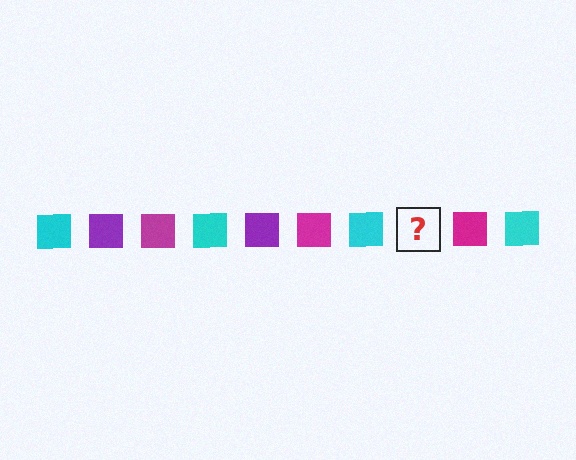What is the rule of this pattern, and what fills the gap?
The rule is that the pattern cycles through cyan, purple, magenta squares. The gap should be filled with a purple square.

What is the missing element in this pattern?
The missing element is a purple square.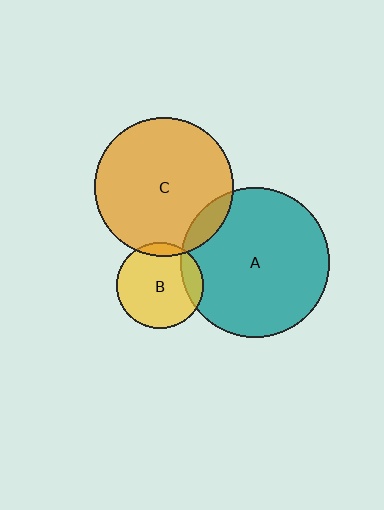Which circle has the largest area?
Circle A (teal).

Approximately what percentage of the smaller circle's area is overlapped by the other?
Approximately 10%.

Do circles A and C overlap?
Yes.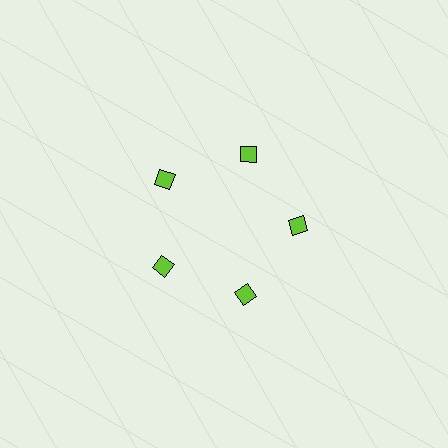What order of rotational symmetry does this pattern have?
This pattern has 5-fold rotational symmetry.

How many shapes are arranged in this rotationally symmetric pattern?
There are 5 shapes, arranged in 5 groups of 1.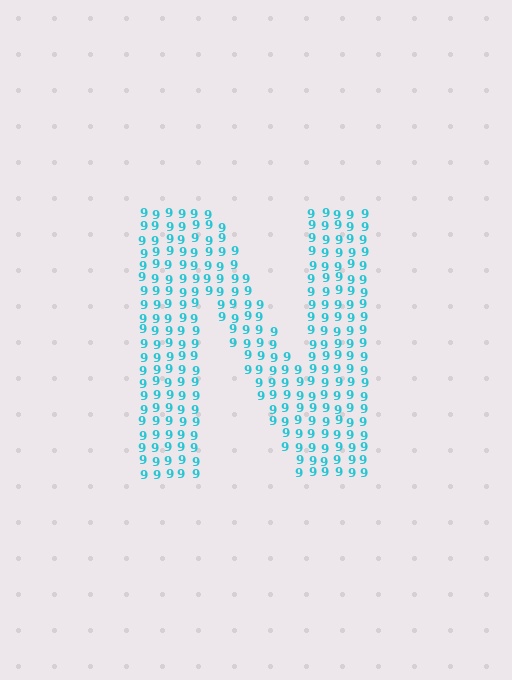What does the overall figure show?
The overall figure shows the letter N.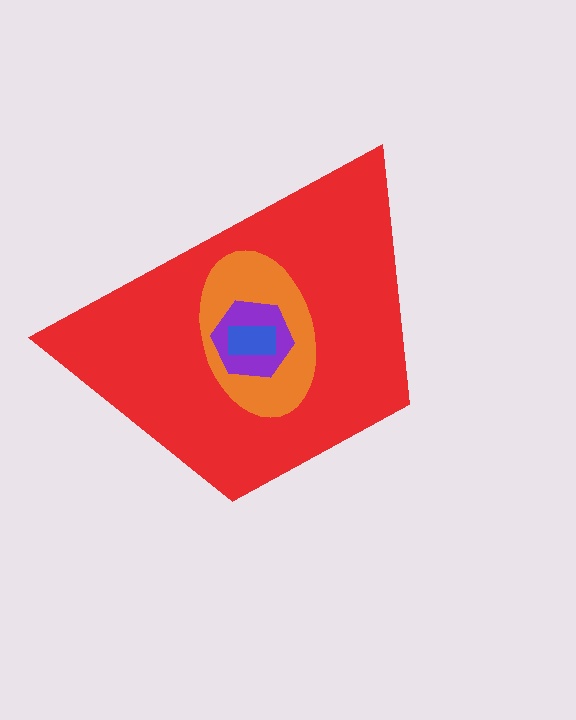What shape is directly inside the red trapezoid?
The orange ellipse.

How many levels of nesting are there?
4.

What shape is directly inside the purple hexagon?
The blue rectangle.